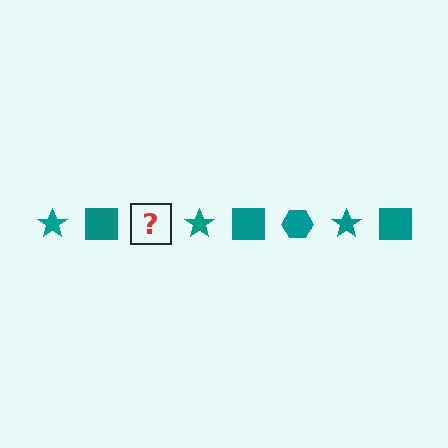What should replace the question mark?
The question mark should be replaced with a teal hexagon.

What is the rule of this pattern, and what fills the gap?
The rule is that the pattern cycles through star, square, hexagon shapes in teal. The gap should be filled with a teal hexagon.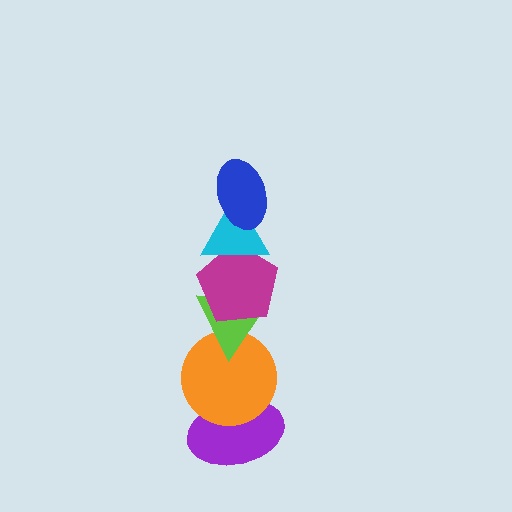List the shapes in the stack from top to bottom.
From top to bottom: the blue ellipse, the cyan triangle, the magenta pentagon, the lime triangle, the orange circle, the purple ellipse.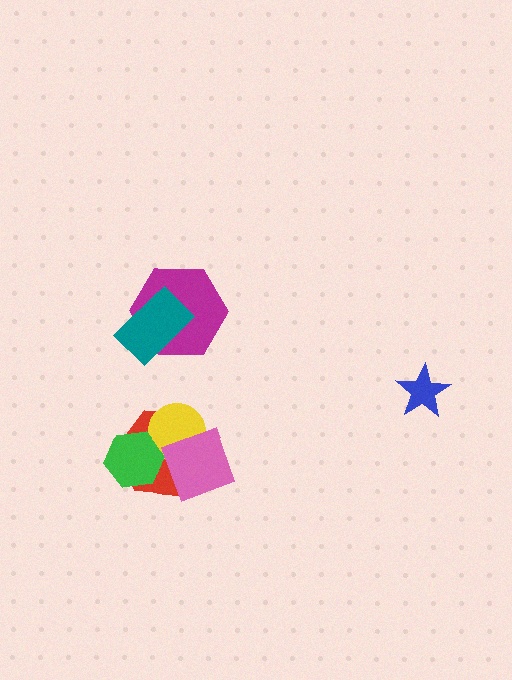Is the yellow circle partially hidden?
Yes, it is partially covered by another shape.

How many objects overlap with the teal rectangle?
1 object overlaps with the teal rectangle.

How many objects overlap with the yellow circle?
3 objects overlap with the yellow circle.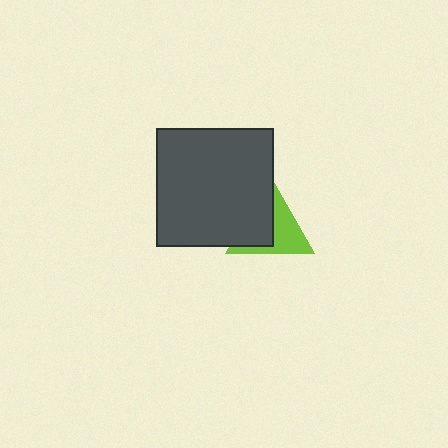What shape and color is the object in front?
The object in front is a dark gray square.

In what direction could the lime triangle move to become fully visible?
The lime triangle could move right. That would shift it out from behind the dark gray square entirely.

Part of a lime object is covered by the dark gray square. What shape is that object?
It is a triangle.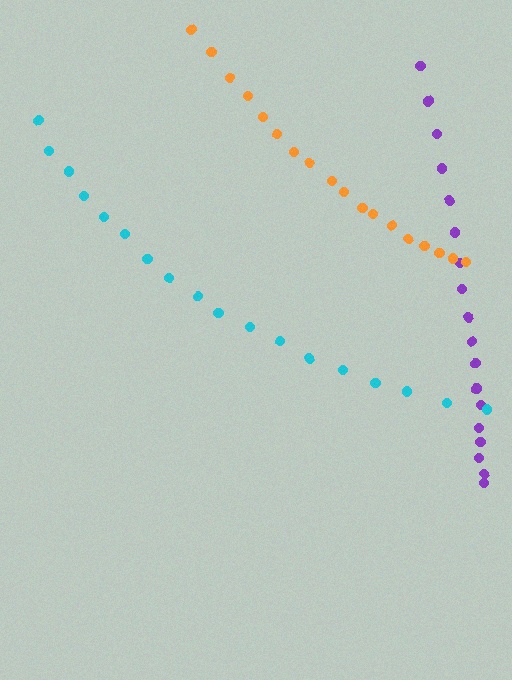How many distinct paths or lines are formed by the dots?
There are 3 distinct paths.